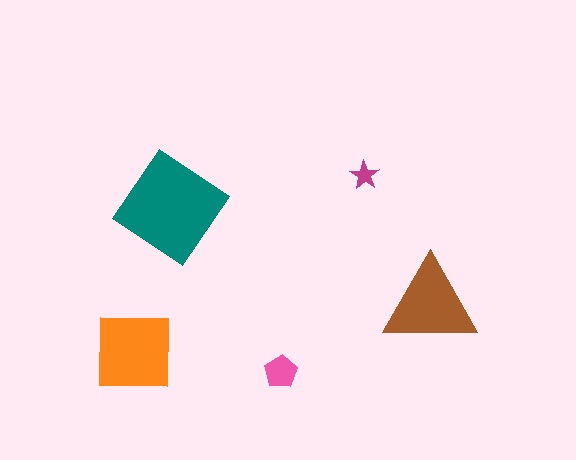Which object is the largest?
The teal diamond.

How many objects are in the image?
There are 5 objects in the image.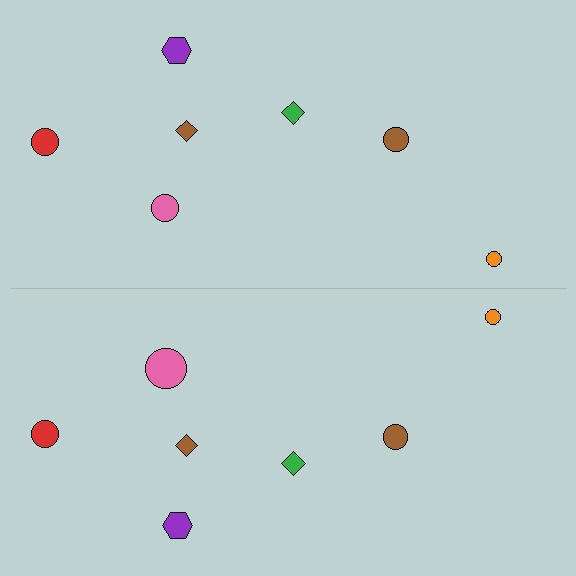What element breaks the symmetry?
The pink circle on the bottom side has a different size than its mirror counterpart.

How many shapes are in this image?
There are 14 shapes in this image.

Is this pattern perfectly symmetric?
No, the pattern is not perfectly symmetric. The pink circle on the bottom side has a different size than its mirror counterpart.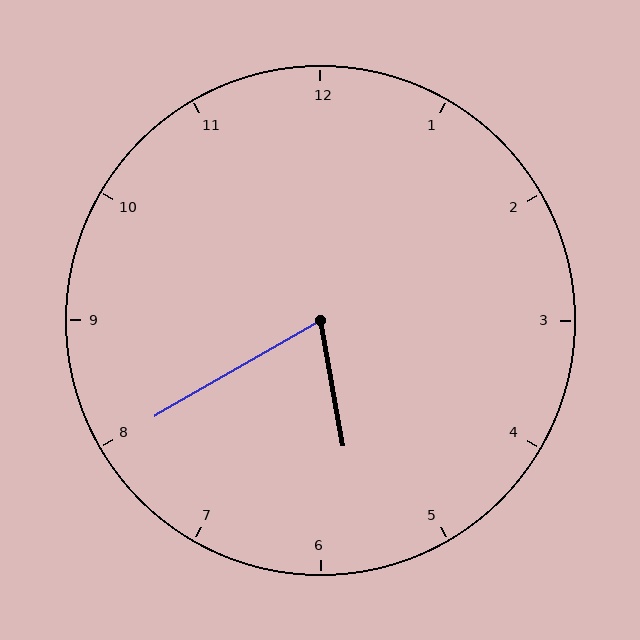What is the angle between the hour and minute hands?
Approximately 70 degrees.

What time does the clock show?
5:40.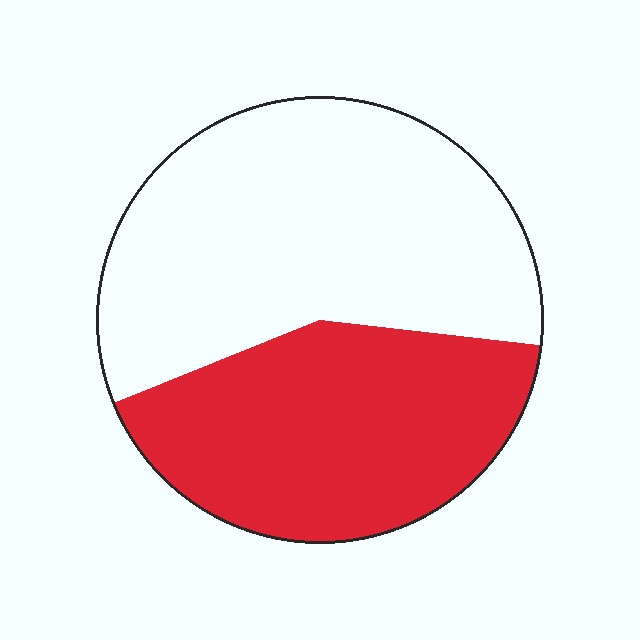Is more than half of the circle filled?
No.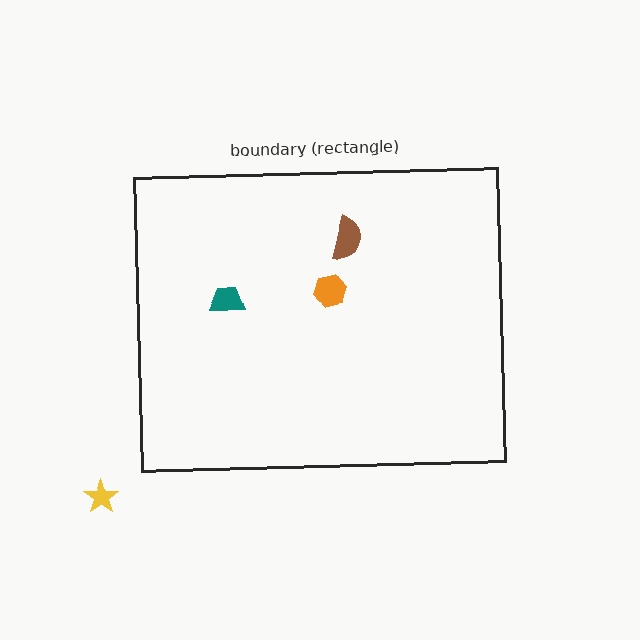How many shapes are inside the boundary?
3 inside, 1 outside.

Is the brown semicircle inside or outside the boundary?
Inside.